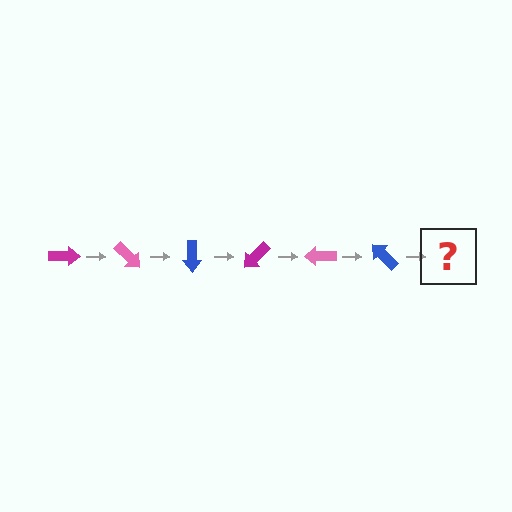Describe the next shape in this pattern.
It should be a magenta arrow, rotated 270 degrees from the start.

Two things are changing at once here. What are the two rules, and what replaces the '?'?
The two rules are that it rotates 45 degrees each step and the color cycles through magenta, pink, and blue. The '?' should be a magenta arrow, rotated 270 degrees from the start.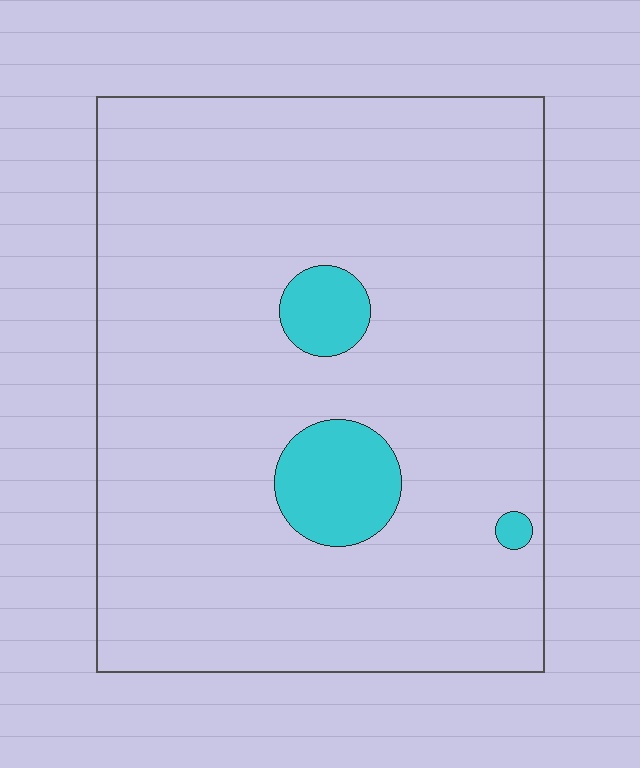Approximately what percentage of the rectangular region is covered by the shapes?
Approximately 10%.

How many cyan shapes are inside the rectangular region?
3.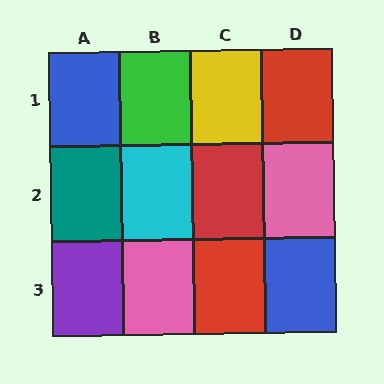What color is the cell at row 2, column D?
Pink.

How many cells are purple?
1 cell is purple.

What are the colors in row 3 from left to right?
Purple, pink, red, blue.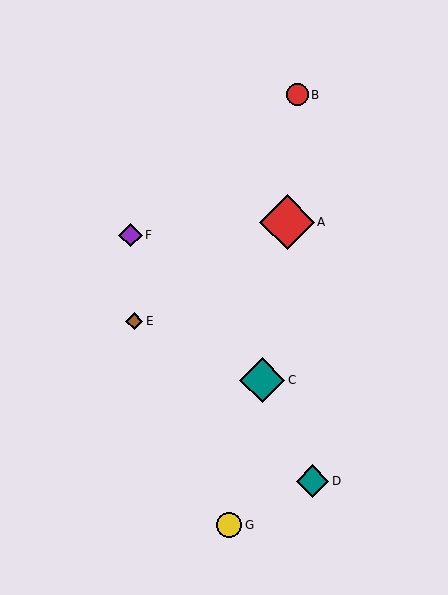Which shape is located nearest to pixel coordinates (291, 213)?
The red diamond (labeled A) at (287, 222) is nearest to that location.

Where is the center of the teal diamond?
The center of the teal diamond is at (262, 380).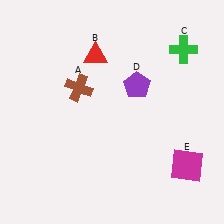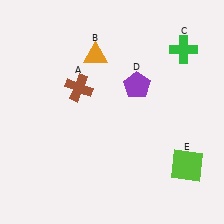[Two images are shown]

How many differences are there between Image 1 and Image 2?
There are 2 differences between the two images.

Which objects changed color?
B changed from red to orange. E changed from magenta to lime.